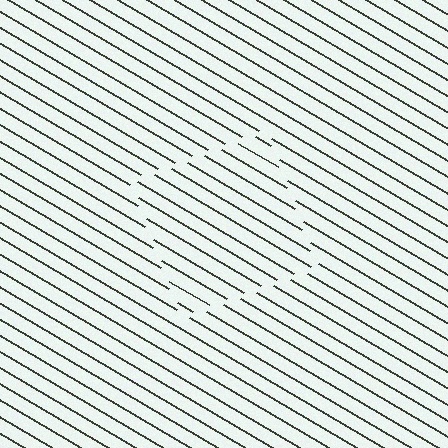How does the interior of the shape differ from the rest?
The interior of the shape contains the same grating, shifted by half a period — the contour is defined by the phase discontinuity where line-ends from the inner and outer gratings abut.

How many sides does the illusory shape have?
4 sides — the line-ends trace a square.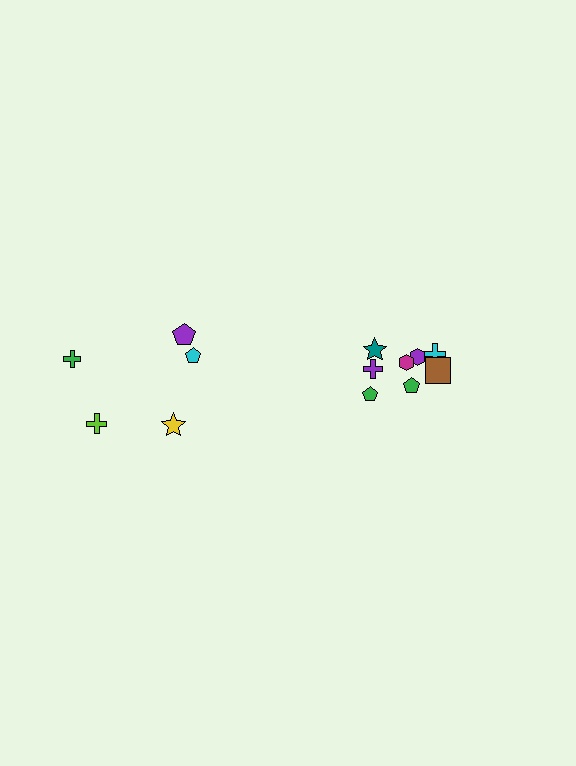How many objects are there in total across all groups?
There are 13 objects.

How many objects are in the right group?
There are 8 objects.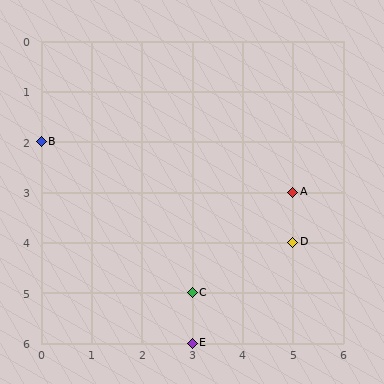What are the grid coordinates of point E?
Point E is at grid coordinates (3, 6).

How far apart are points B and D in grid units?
Points B and D are 5 columns and 2 rows apart (about 5.4 grid units diagonally).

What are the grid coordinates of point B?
Point B is at grid coordinates (0, 2).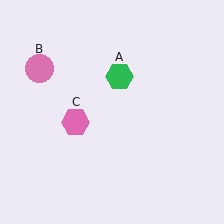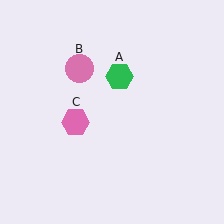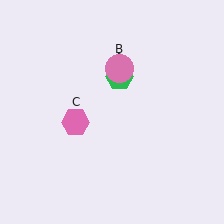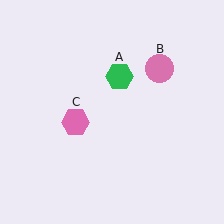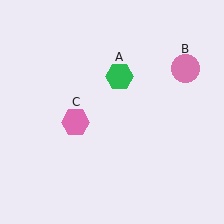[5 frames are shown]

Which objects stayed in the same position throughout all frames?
Green hexagon (object A) and pink hexagon (object C) remained stationary.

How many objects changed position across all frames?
1 object changed position: pink circle (object B).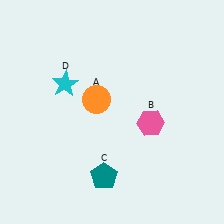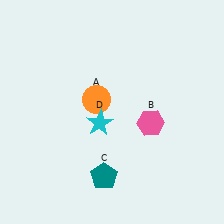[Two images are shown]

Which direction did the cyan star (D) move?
The cyan star (D) moved down.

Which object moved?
The cyan star (D) moved down.